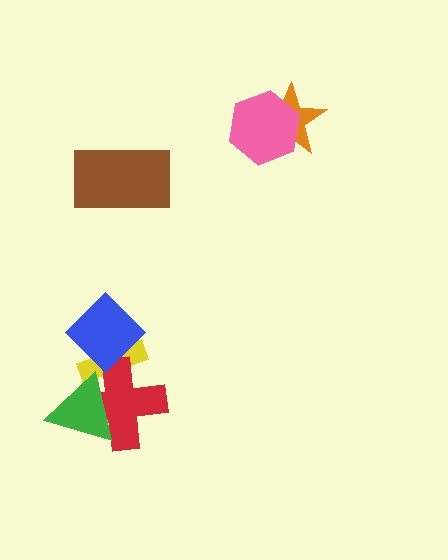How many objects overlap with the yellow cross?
3 objects overlap with the yellow cross.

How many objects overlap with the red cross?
3 objects overlap with the red cross.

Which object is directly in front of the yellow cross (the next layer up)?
The red cross is directly in front of the yellow cross.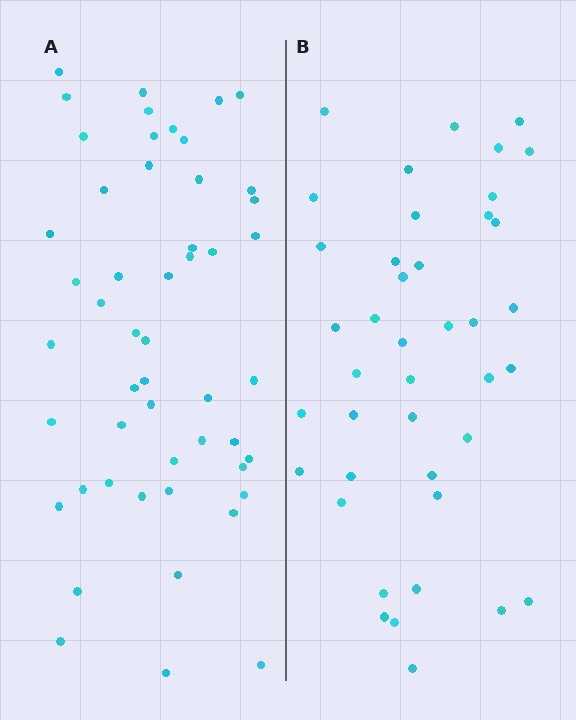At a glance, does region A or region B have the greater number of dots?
Region A (the left region) has more dots.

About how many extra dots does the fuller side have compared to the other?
Region A has roughly 10 or so more dots than region B.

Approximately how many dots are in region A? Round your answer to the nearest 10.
About 50 dots. (The exact count is 51, which rounds to 50.)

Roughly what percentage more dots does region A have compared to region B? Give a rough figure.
About 25% more.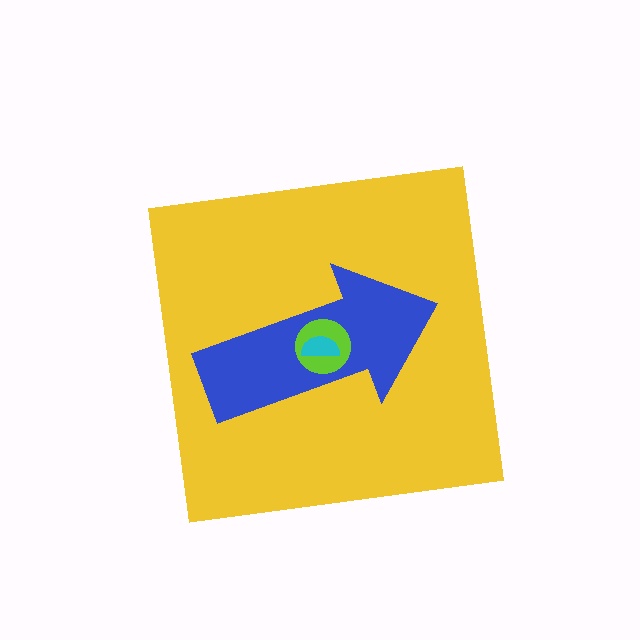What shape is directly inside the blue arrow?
The lime circle.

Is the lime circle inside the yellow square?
Yes.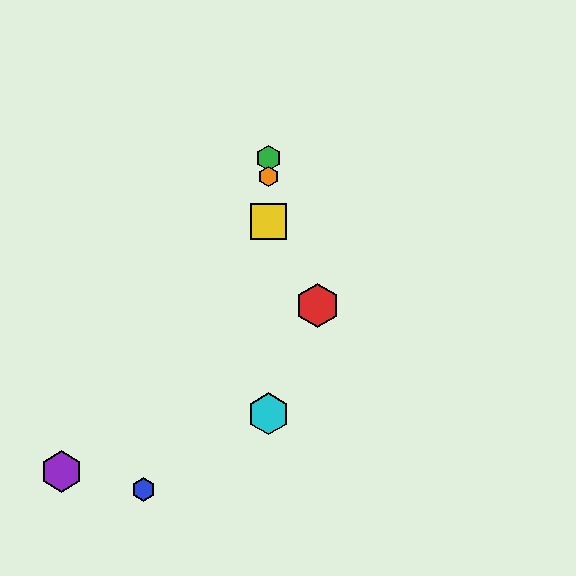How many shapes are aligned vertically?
4 shapes (the green hexagon, the yellow square, the orange hexagon, the cyan hexagon) are aligned vertically.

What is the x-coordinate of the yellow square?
The yellow square is at x≈269.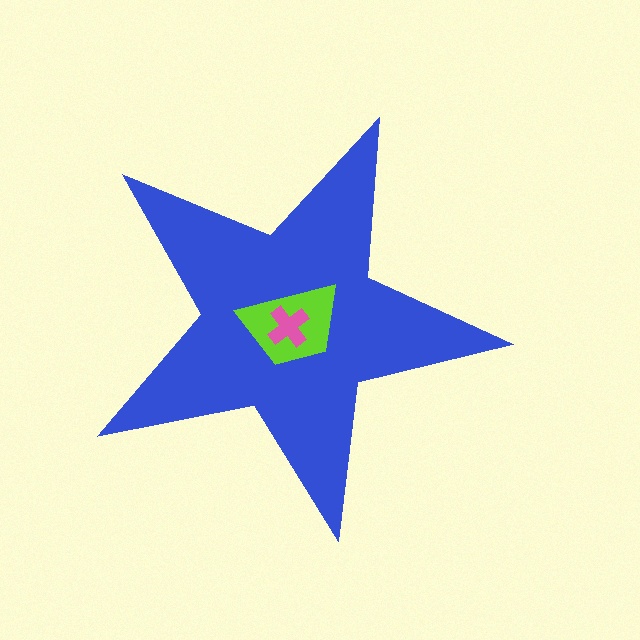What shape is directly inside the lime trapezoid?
The pink cross.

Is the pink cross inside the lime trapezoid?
Yes.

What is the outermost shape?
The blue star.